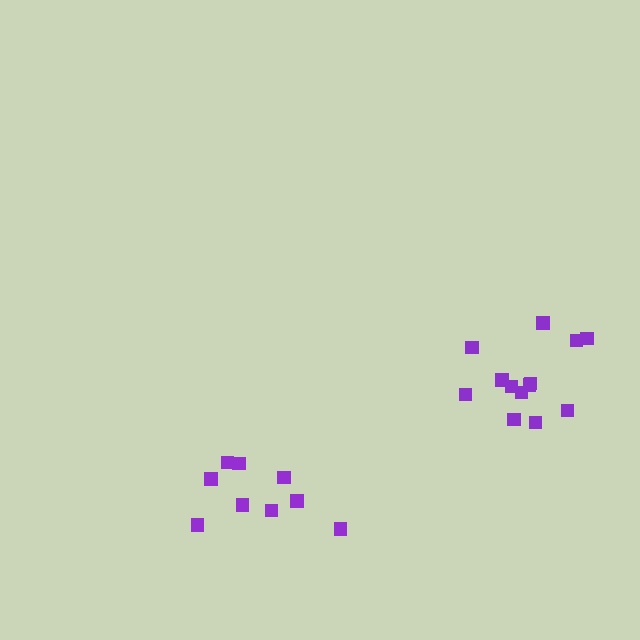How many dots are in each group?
Group 1: 9 dots, Group 2: 13 dots (22 total).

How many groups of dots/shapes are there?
There are 2 groups.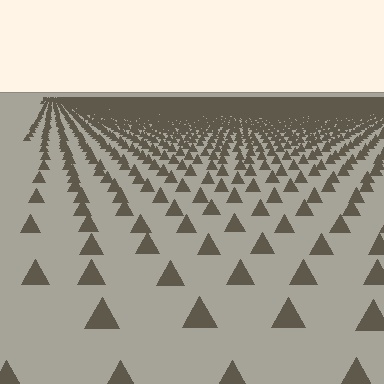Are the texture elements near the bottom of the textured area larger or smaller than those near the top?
Larger. Near the bottom, elements are closer to the viewer and appear at a bigger on-screen size.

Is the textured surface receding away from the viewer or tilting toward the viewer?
The surface is receding away from the viewer. Texture elements get smaller and denser toward the top.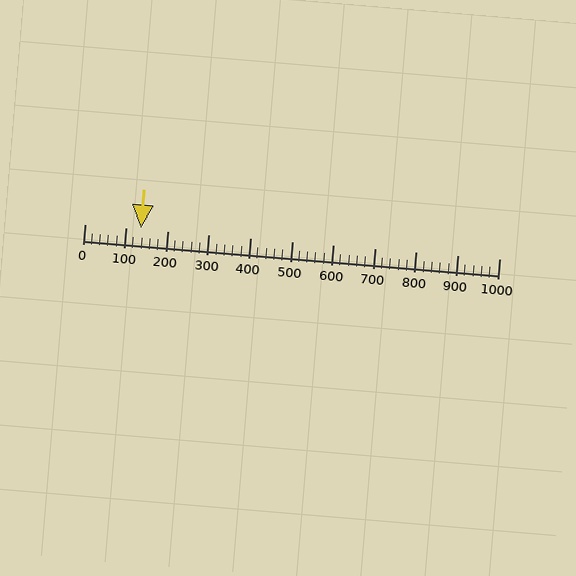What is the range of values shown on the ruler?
The ruler shows values from 0 to 1000.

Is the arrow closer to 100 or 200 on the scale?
The arrow is closer to 100.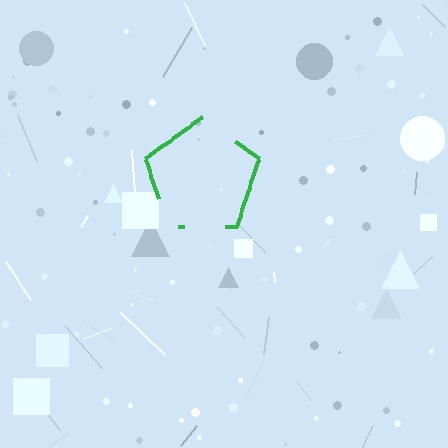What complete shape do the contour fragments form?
The contour fragments form a pentagon.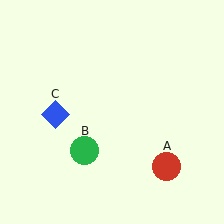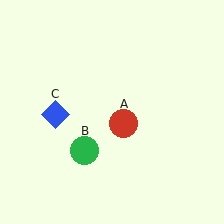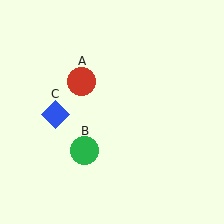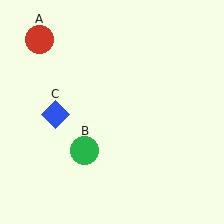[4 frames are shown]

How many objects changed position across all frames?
1 object changed position: red circle (object A).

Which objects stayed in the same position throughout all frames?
Green circle (object B) and blue diamond (object C) remained stationary.